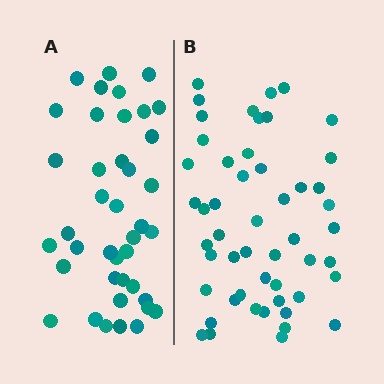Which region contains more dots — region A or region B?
Region B (the right region) has more dots.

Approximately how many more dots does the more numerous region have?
Region B has roughly 12 or so more dots than region A.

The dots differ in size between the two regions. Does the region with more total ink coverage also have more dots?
No. Region A has more total ink coverage because its dots are larger, but region B actually contains more individual dots. Total area can be misleading — the number of items is what matters here.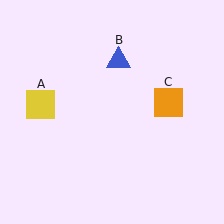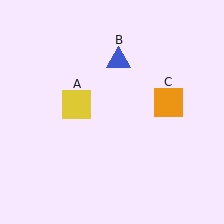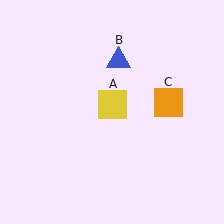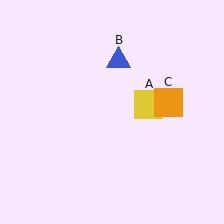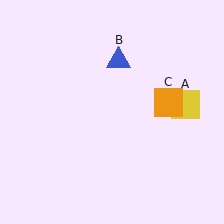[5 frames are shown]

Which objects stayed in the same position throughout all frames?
Blue triangle (object B) and orange square (object C) remained stationary.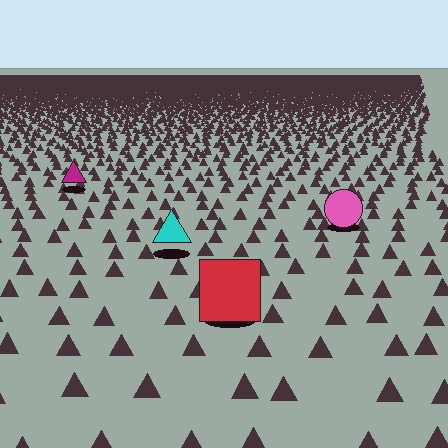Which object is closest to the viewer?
The red square is closest. The texture marks near it are larger and more spread out.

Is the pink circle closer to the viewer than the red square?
No. The red square is closer — you can tell from the texture gradient: the ground texture is coarser near it.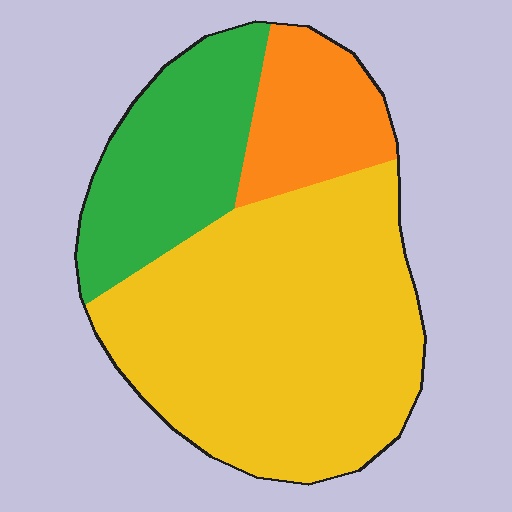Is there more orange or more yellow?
Yellow.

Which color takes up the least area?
Orange, at roughly 15%.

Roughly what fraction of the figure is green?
Green covers about 25% of the figure.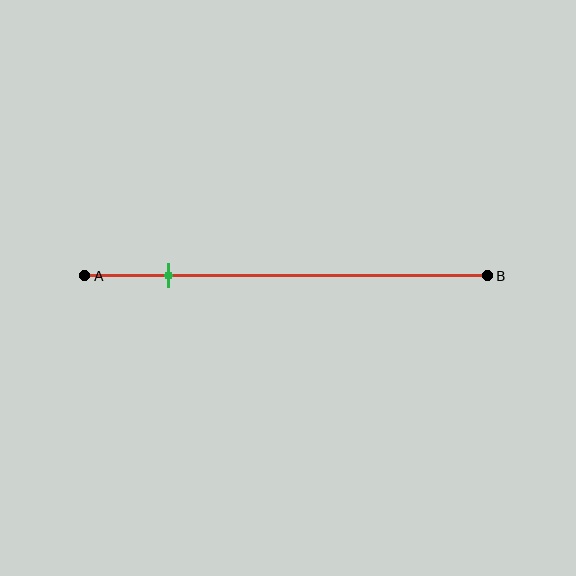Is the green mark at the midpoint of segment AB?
No, the mark is at about 20% from A, not at the 50% midpoint.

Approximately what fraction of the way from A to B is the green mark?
The green mark is approximately 20% of the way from A to B.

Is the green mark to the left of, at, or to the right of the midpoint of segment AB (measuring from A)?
The green mark is to the left of the midpoint of segment AB.